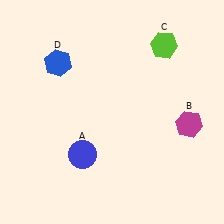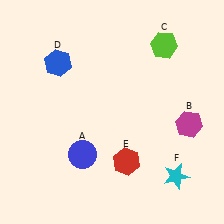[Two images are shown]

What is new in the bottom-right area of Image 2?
A red hexagon (E) was added in the bottom-right area of Image 2.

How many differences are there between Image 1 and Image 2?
There are 2 differences between the two images.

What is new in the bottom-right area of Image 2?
A cyan star (F) was added in the bottom-right area of Image 2.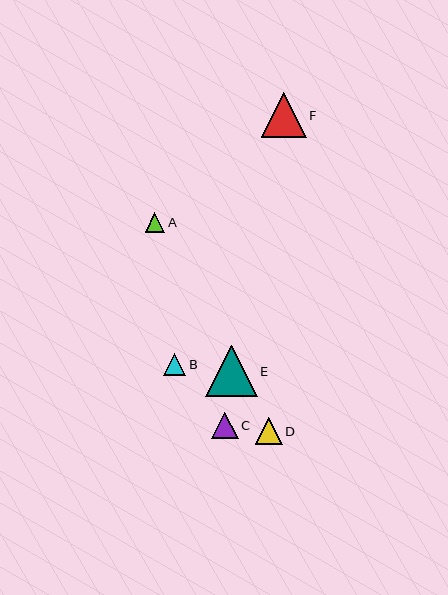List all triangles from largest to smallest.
From largest to smallest: E, F, C, D, B, A.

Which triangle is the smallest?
Triangle A is the smallest with a size of approximately 20 pixels.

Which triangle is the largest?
Triangle E is the largest with a size of approximately 52 pixels.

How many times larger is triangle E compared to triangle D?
Triangle E is approximately 1.9 times the size of triangle D.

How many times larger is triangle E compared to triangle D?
Triangle E is approximately 1.9 times the size of triangle D.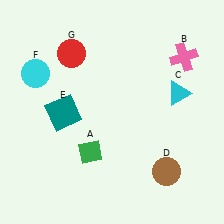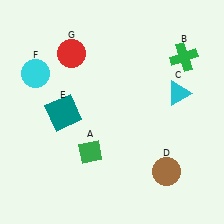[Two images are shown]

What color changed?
The cross (B) changed from pink in Image 1 to green in Image 2.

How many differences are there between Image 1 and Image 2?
There is 1 difference between the two images.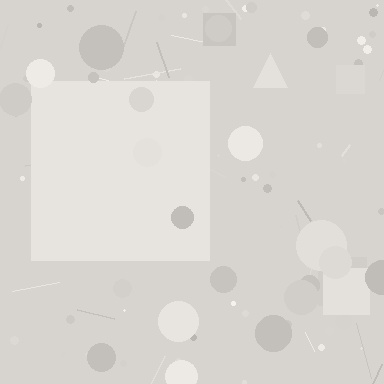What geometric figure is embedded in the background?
A square is embedded in the background.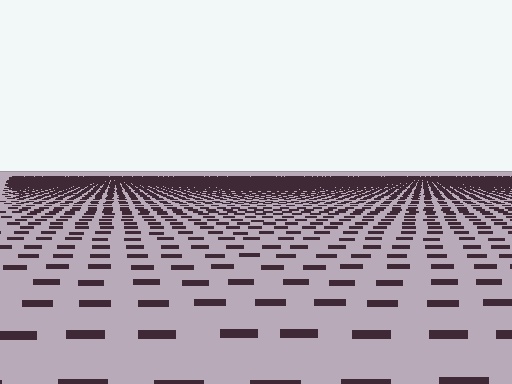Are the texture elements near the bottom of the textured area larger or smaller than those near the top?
Larger. Near the bottom, elements are closer to the viewer and appear at a bigger on-screen size.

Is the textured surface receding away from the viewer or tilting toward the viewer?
The surface is receding away from the viewer. Texture elements get smaller and denser toward the top.